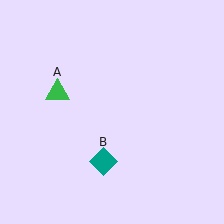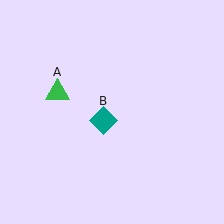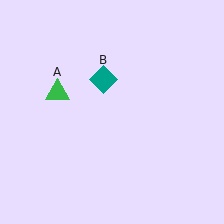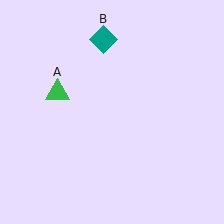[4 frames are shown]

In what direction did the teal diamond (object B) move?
The teal diamond (object B) moved up.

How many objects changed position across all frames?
1 object changed position: teal diamond (object B).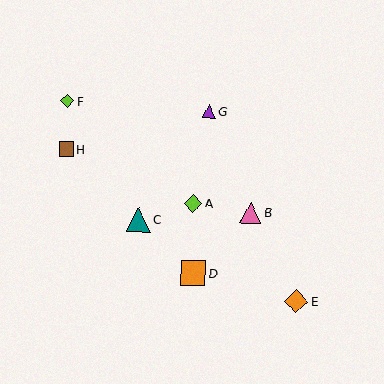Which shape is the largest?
The orange square (labeled D) is the largest.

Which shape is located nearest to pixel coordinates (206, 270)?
The orange square (labeled D) at (193, 273) is nearest to that location.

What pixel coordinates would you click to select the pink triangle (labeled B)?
Click at (250, 213) to select the pink triangle B.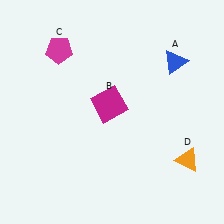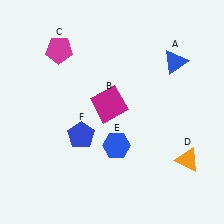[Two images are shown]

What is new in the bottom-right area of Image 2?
A blue hexagon (E) was added in the bottom-right area of Image 2.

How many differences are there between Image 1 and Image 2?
There are 2 differences between the two images.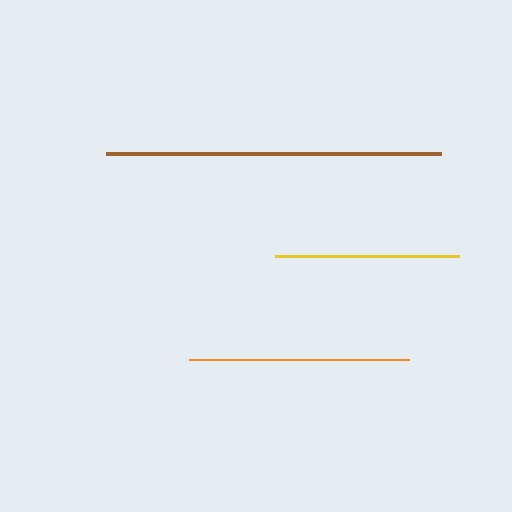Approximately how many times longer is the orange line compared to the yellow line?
The orange line is approximately 1.2 times the length of the yellow line.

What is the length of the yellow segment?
The yellow segment is approximately 184 pixels long.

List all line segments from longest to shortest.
From longest to shortest: brown, orange, yellow.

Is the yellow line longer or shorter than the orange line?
The orange line is longer than the yellow line.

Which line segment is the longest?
The brown line is the longest at approximately 336 pixels.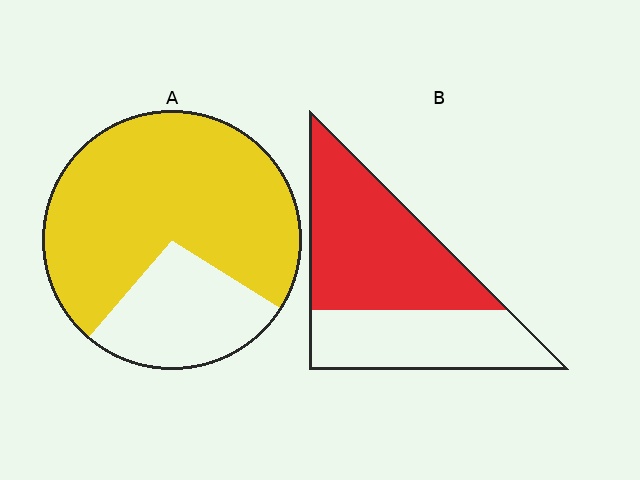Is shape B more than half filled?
Yes.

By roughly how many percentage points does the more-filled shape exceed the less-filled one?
By roughly 15 percentage points (A over B).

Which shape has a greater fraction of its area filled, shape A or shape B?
Shape A.